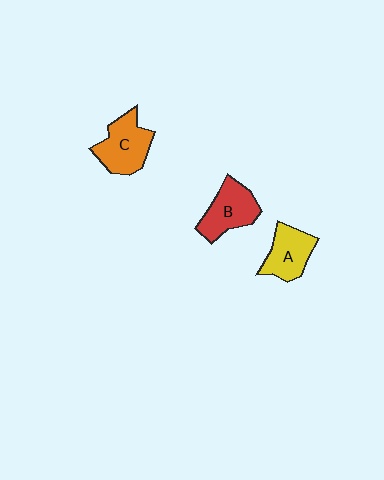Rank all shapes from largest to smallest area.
From largest to smallest: C (orange), B (red), A (yellow).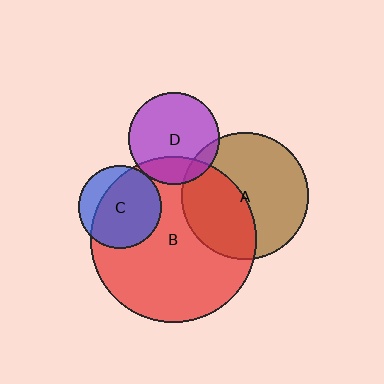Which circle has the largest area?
Circle B (red).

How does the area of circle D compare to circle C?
Approximately 1.2 times.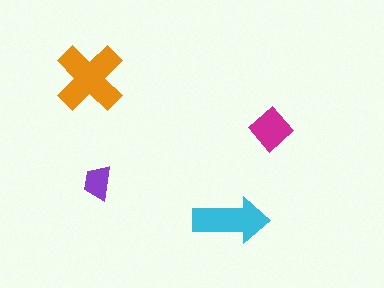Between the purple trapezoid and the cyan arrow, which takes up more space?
The cyan arrow.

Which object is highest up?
The orange cross is topmost.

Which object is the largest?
The orange cross.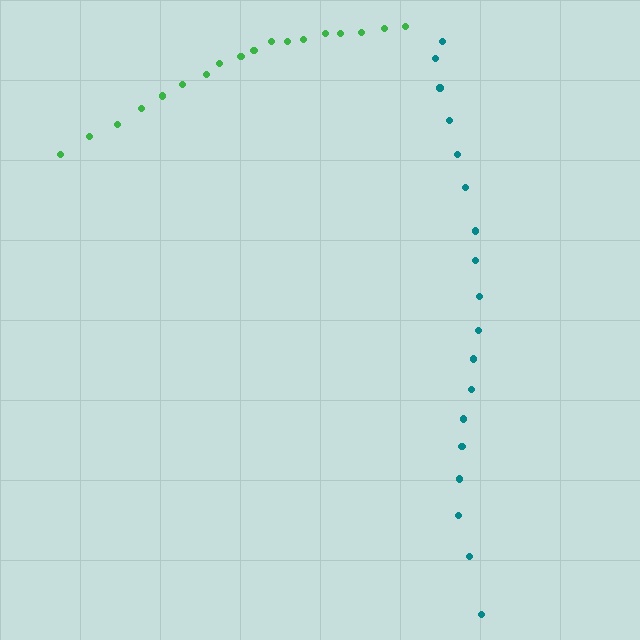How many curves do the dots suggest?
There are 2 distinct paths.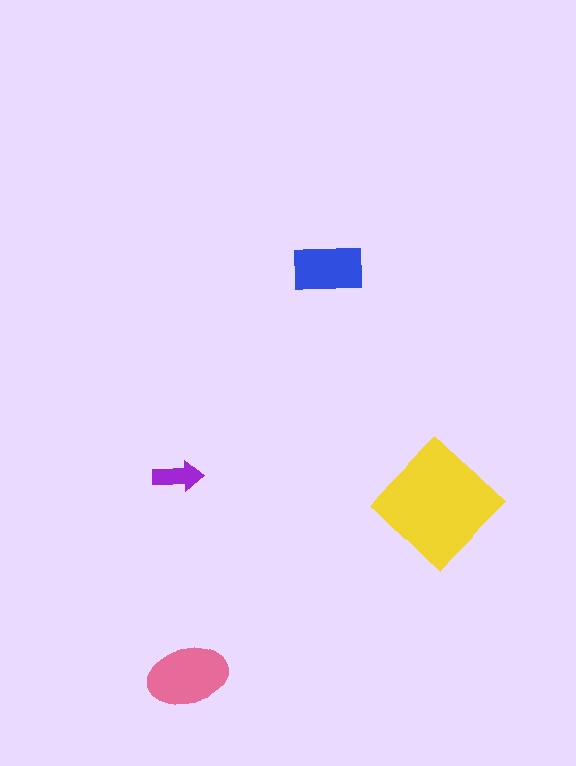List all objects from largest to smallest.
The yellow diamond, the pink ellipse, the blue rectangle, the purple arrow.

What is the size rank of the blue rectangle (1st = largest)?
3rd.